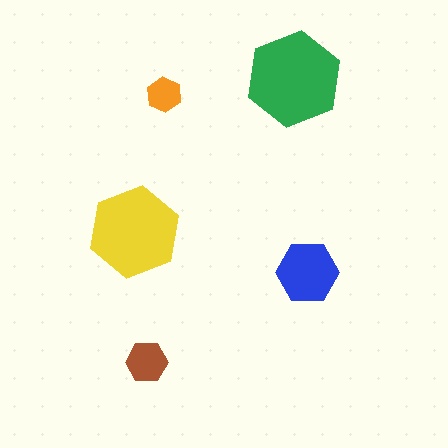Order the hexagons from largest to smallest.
the green one, the yellow one, the blue one, the brown one, the orange one.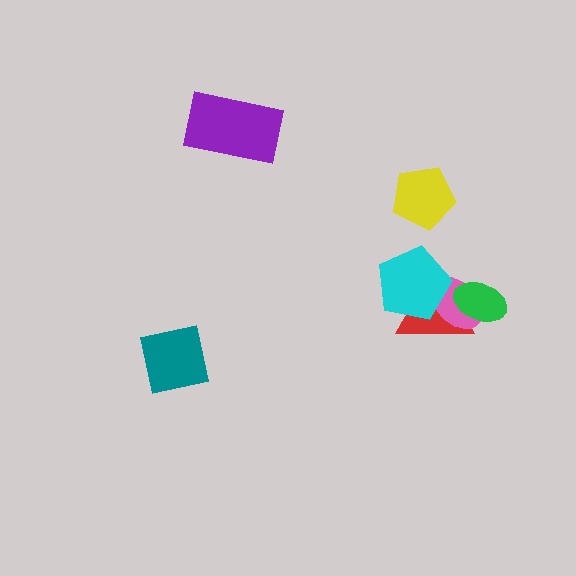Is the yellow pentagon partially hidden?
No, no other shape covers it.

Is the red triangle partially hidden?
Yes, it is partially covered by another shape.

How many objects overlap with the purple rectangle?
0 objects overlap with the purple rectangle.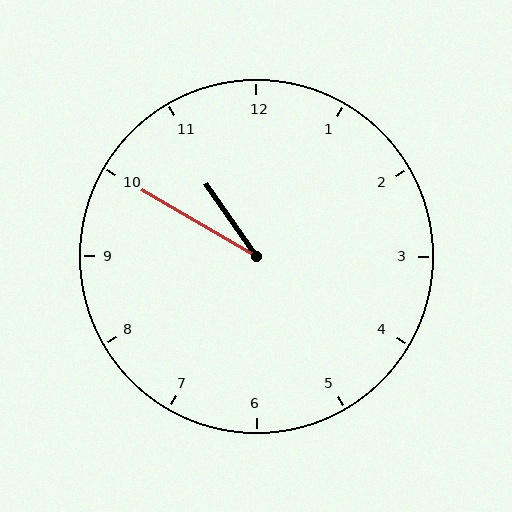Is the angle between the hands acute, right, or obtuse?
It is acute.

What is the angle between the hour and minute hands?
Approximately 25 degrees.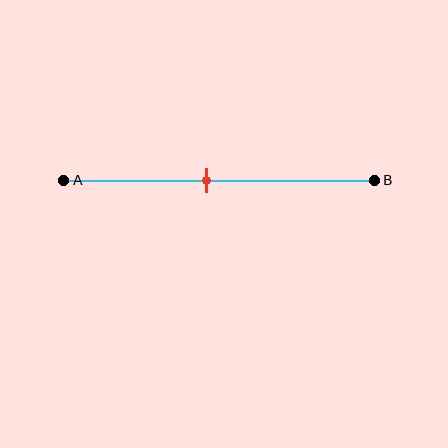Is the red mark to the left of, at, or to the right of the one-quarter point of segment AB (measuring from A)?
The red mark is to the right of the one-quarter point of segment AB.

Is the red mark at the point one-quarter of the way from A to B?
No, the mark is at about 45% from A, not at the 25% one-quarter point.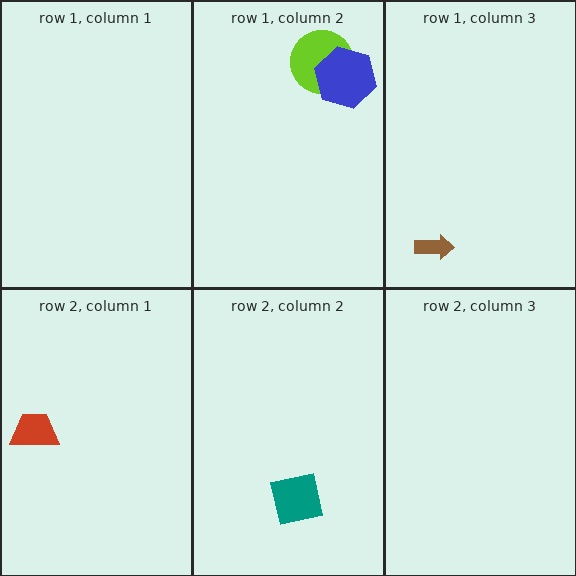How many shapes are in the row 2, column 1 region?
1.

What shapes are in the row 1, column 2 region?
The lime circle, the blue hexagon.